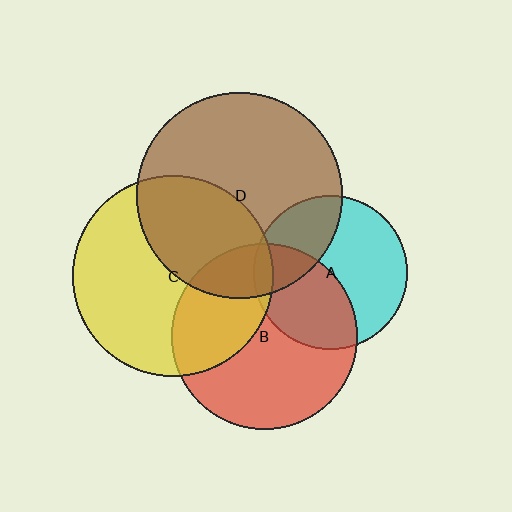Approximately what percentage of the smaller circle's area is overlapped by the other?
Approximately 20%.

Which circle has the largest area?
Circle D (brown).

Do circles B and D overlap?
Yes.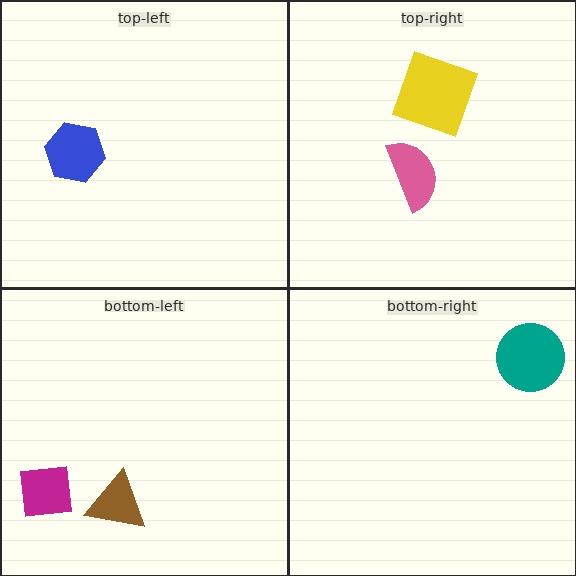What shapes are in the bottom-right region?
The teal circle.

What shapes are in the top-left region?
The blue hexagon.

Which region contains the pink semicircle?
The top-right region.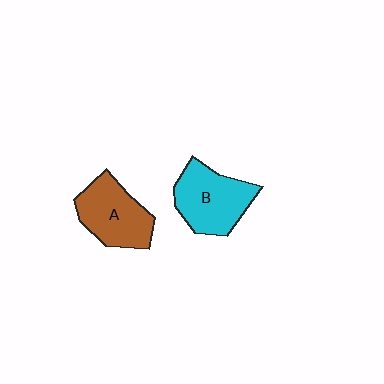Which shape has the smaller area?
Shape A (brown).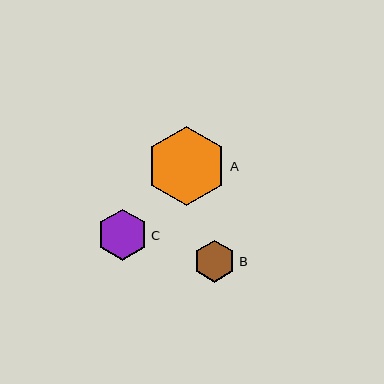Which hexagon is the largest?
Hexagon A is the largest with a size of approximately 80 pixels.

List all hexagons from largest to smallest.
From largest to smallest: A, C, B.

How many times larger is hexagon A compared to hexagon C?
Hexagon A is approximately 1.6 times the size of hexagon C.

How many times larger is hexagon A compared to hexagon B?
Hexagon A is approximately 1.9 times the size of hexagon B.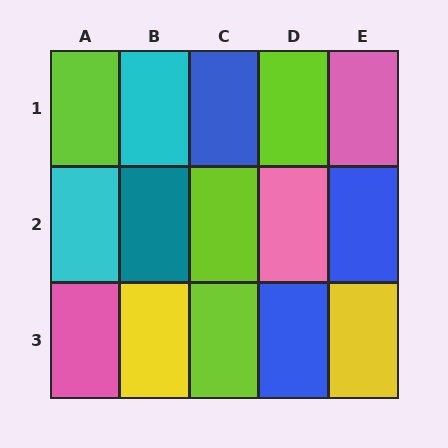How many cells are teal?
1 cell is teal.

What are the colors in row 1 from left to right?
Lime, cyan, blue, lime, pink.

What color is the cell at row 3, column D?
Blue.